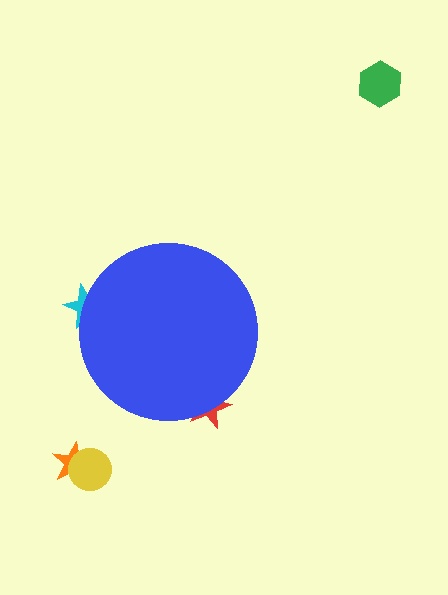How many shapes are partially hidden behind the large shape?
2 shapes are partially hidden.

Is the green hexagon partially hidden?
No, the green hexagon is fully visible.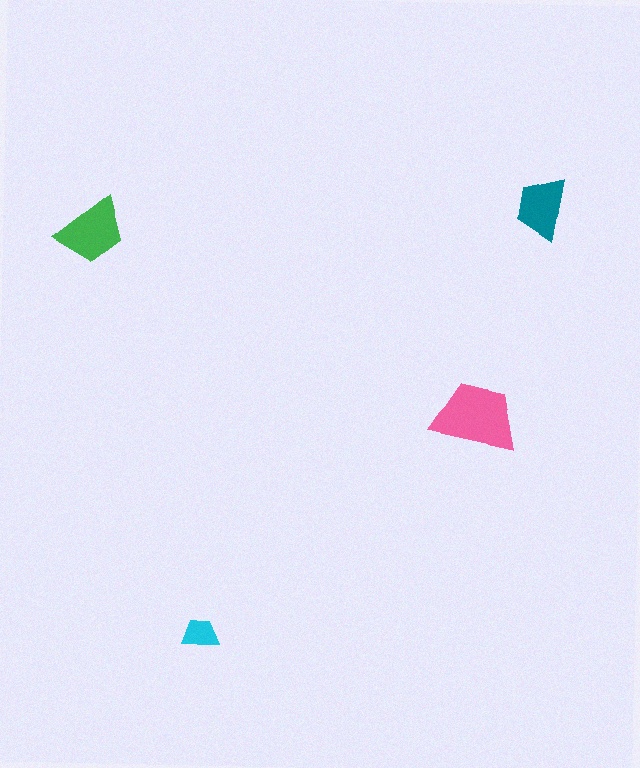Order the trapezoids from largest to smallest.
the pink one, the green one, the teal one, the cyan one.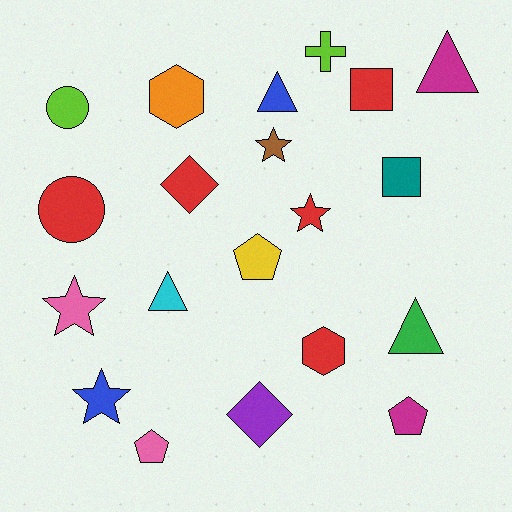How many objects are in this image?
There are 20 objects.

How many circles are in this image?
There are 2 circles.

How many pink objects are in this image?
There are 2 pink objects.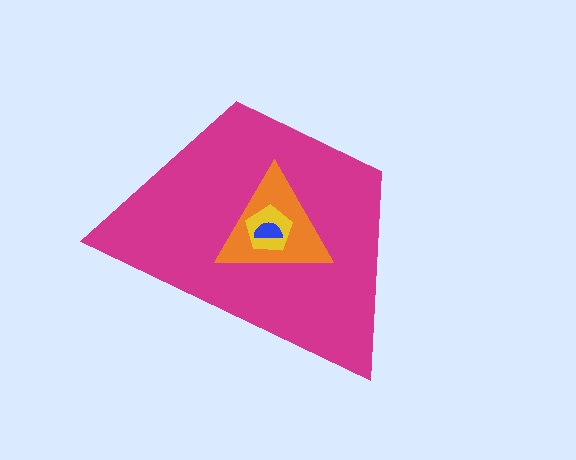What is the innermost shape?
The blue semicircle.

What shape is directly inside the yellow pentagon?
The blue semicircle.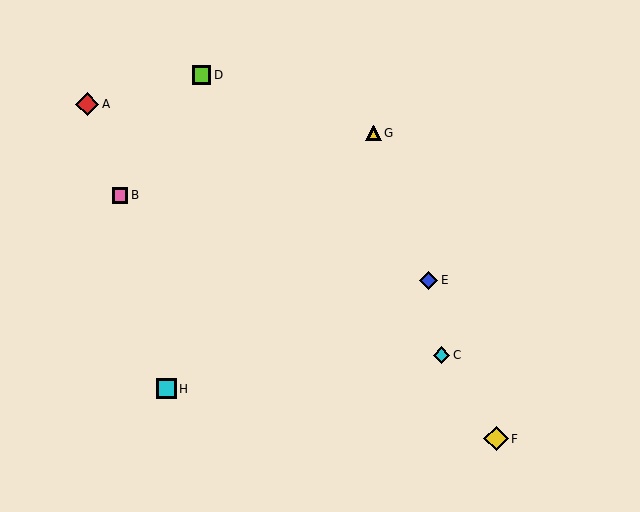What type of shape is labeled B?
Shape B is a pink square.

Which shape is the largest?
The yellow diamond (labeled F) is the largest.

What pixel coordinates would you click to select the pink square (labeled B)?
Click at (120, 195) to select the pink square B.